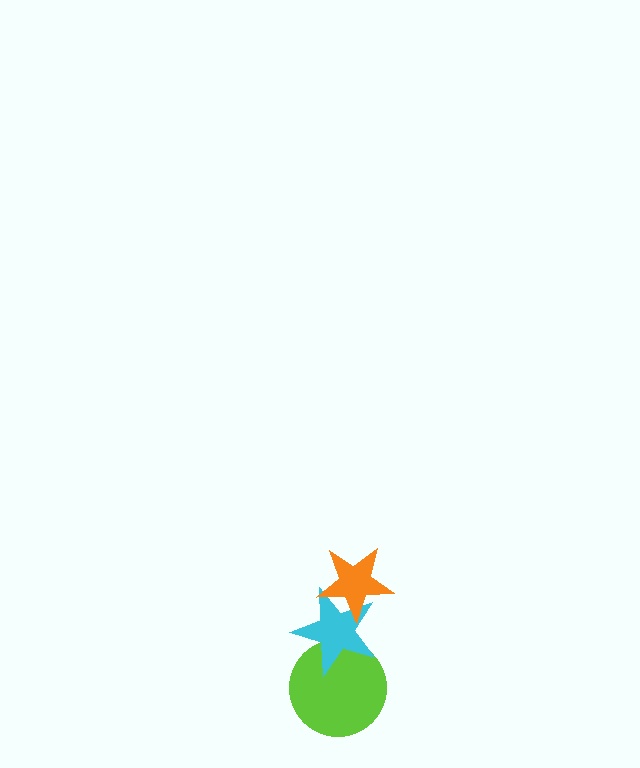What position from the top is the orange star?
The orange star is 1st from the top.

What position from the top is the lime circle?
The lime circle is 3rd from the top.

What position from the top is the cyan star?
The cyan star is 2nd from the top.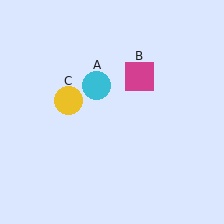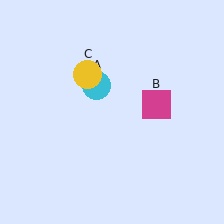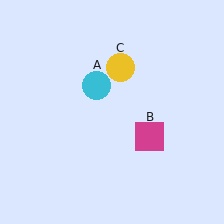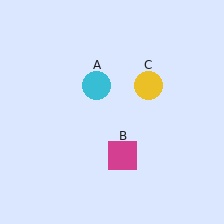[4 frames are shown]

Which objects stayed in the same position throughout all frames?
Cyan circle (object A) remained stationary.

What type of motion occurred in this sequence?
The magenta square (object B), yellow circle (object C) rotated clockwise around the center of the scene.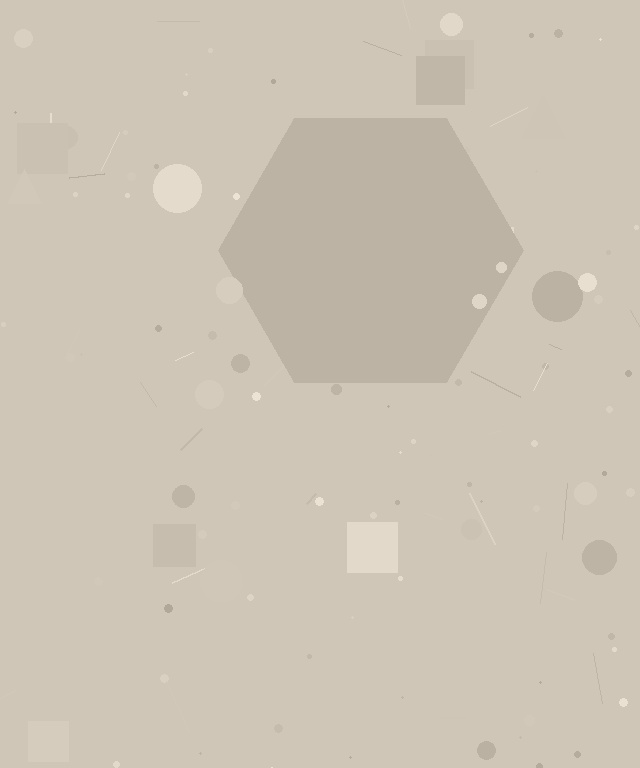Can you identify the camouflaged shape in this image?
The camouflaged shape is a hexagon.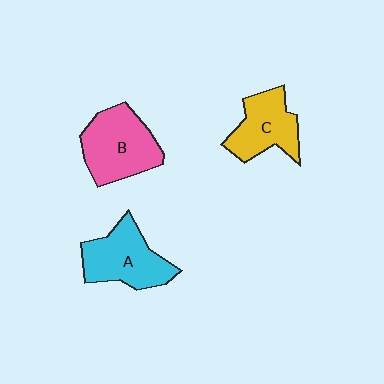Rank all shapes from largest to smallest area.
From largest to smallest: B (pink), A (cyan), C (yellow).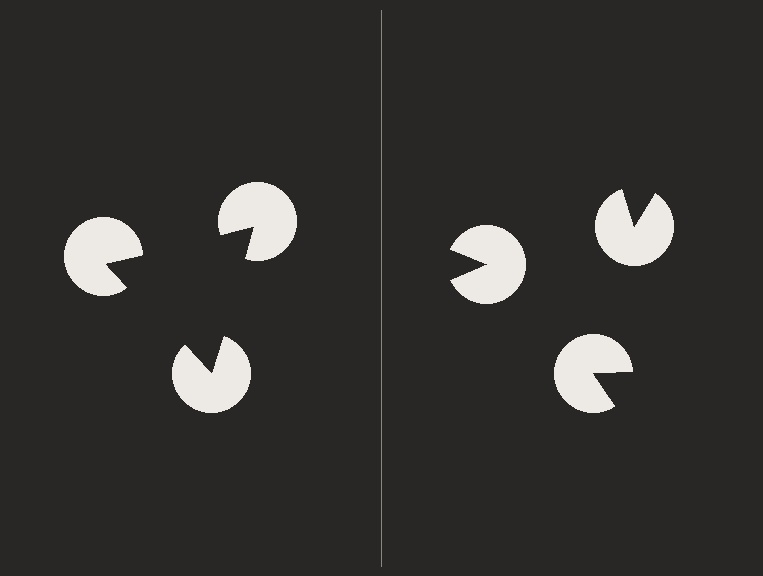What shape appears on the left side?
An illusory triangle.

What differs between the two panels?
The pac-man discs are positioned identically on both sides; only the wedge orientations differ. On the left they align to a triangle; on the right they are misaligned.